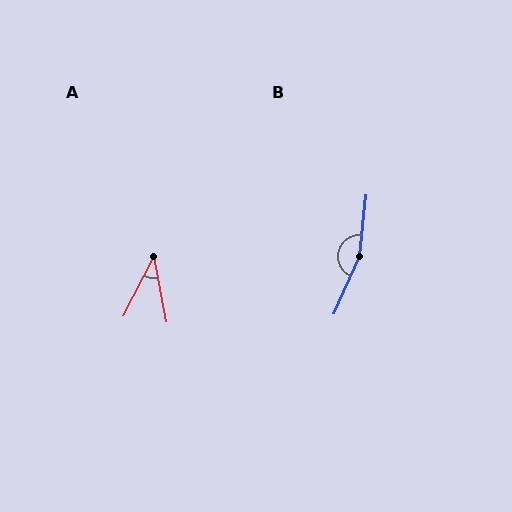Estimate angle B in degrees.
Approximately 163 degrees.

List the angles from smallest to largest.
A (38°), B (163°).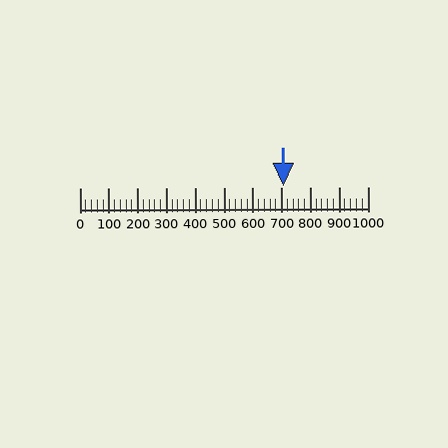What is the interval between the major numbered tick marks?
The major tick marks are spaced 100 units apart.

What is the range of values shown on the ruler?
The ruler shows values from 0 to 1000.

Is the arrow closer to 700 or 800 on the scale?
The arrow is closer to 700.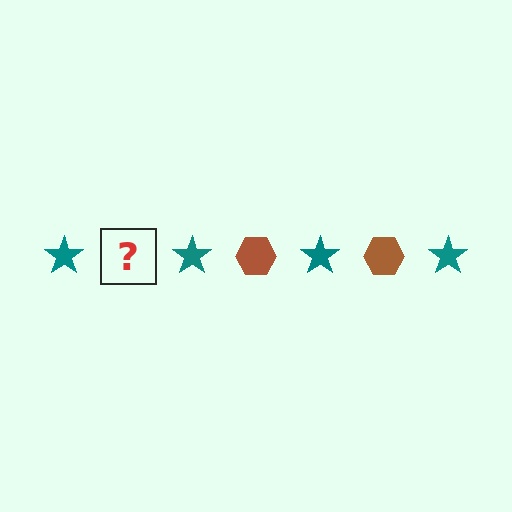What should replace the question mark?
The question mark should be replaced with a brown hexagon.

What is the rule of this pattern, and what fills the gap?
The rule is that the pattern alternates between teal star and brown hexagon. The gap should be filled with a brown hexagon.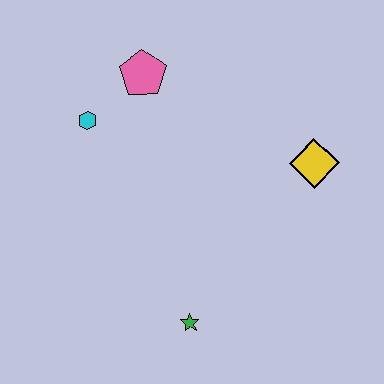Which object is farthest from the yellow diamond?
The cyan hexagon is farthest from the yellow diamond.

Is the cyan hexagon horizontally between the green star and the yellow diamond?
No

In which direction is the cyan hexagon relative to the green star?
The cyan hexagon is above the green star.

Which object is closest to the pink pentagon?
The cyan hexagon is closest to the pink pentagon.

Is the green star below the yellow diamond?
Yes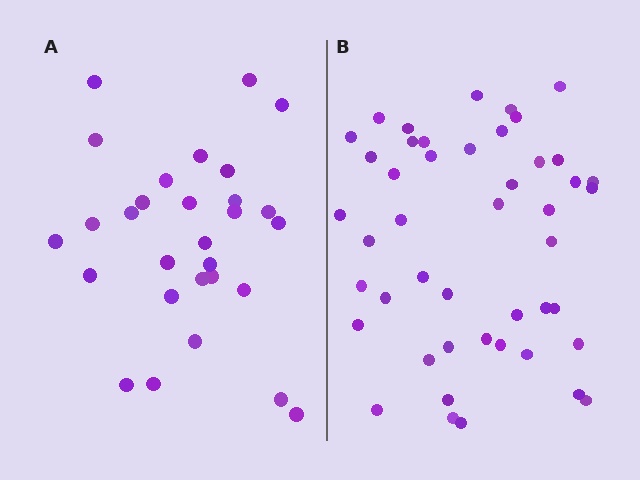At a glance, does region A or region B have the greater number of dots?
Region B (the right region) has more dots.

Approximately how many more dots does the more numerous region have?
Region B has approximately 15 more dots than region A.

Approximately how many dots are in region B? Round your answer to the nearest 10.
About 50 dots. (The exact count is 46, which rounds to 50.)